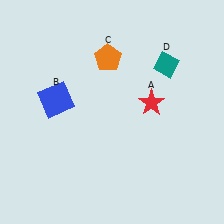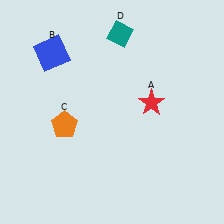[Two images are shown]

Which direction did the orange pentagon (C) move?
The orange pentagon (C) moved down.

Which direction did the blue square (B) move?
The blue square (B) moved up.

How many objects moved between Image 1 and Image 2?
3 objects moved between the two images.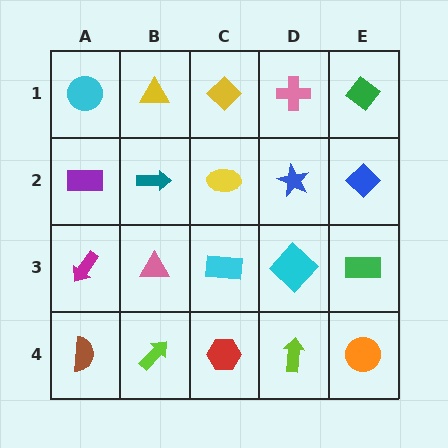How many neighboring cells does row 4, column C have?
3.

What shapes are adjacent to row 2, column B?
A yellow triangle (row 1, column B), a pink triangle (row 3, column B), a purple rectangle (row 2, column A), a yellow ellipse (row 2, column C).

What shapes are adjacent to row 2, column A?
A cyan circle (row 1, column A), a magenta arrow (row 3, column A), a teal arrow (row 2, column B).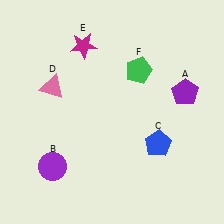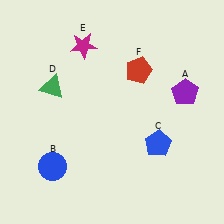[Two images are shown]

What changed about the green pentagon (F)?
In Image 1, F is green. In Image 2, it changed to red.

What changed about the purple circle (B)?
In Image 1, B is purple. In Image 2, it changed to blue.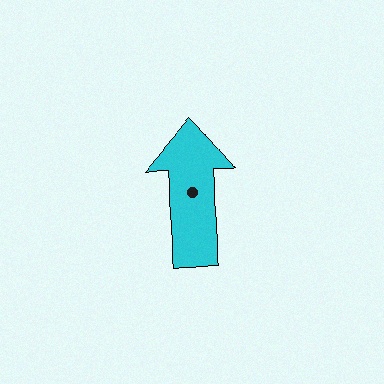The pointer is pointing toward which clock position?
Roughly 12 o'clock.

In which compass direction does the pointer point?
North.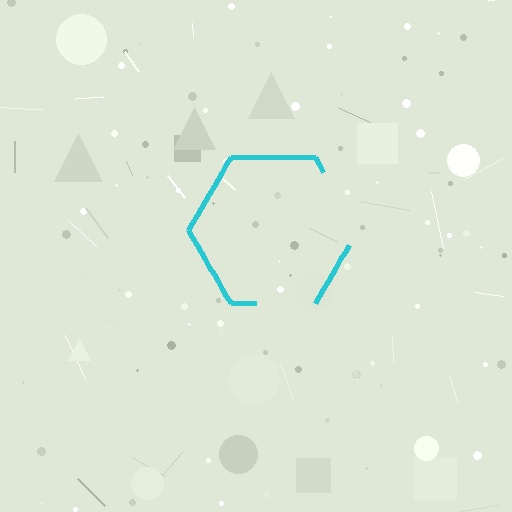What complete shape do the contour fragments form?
The contour fragments form a hexagon.